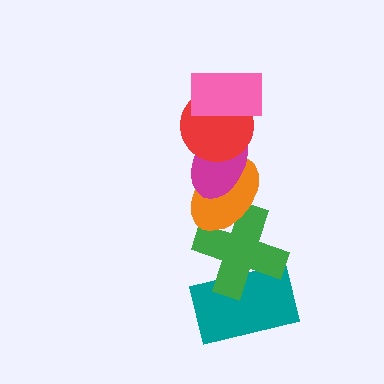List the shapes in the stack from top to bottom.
From top to bottom: the pink rectangle, the red circle, the magenta ellipse, the orange ellipse, the green cross, the teal rectangle.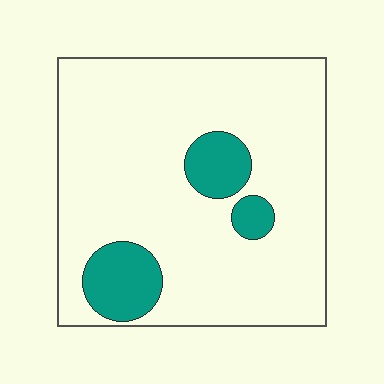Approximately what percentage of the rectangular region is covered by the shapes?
Approximately 15%.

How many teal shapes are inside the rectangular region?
3.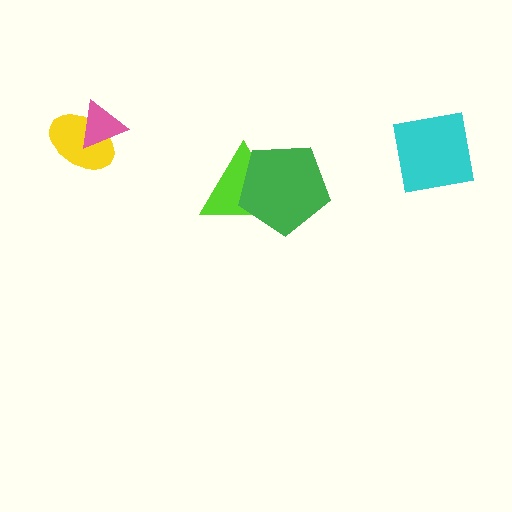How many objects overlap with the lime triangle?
1 object overlaps with the lime triangle.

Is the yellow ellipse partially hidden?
Yes, it is partially covered by another shape.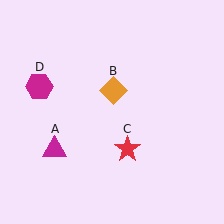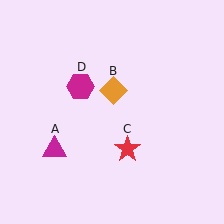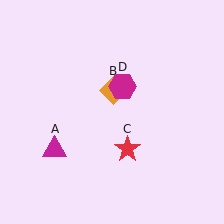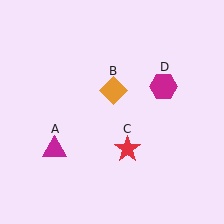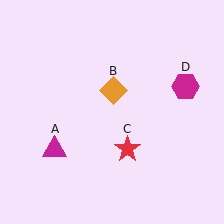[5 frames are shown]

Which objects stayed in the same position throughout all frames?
Magenta triangle (object A) and orange diamond (object B) and red star (object C) remained stationary.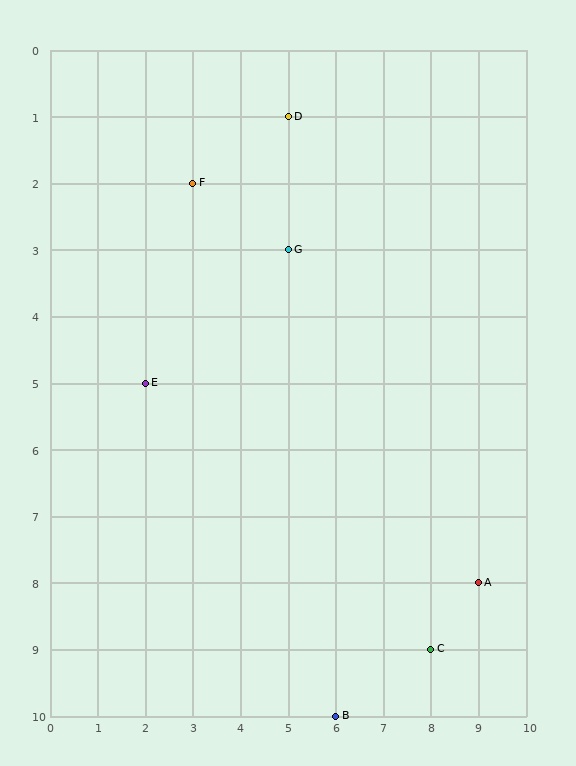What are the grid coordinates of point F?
Point F is at grid coordinates (3, 2).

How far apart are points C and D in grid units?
Points C and D are 3 columns and 8 rows apart (about 8.5 grid units diagonally).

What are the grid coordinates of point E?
Point E is at grid coordinates (2, 5).